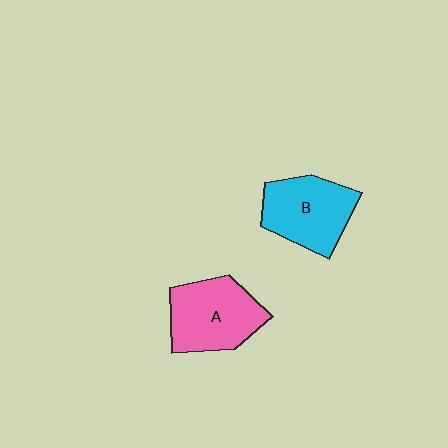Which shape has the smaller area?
Shape B (cyan).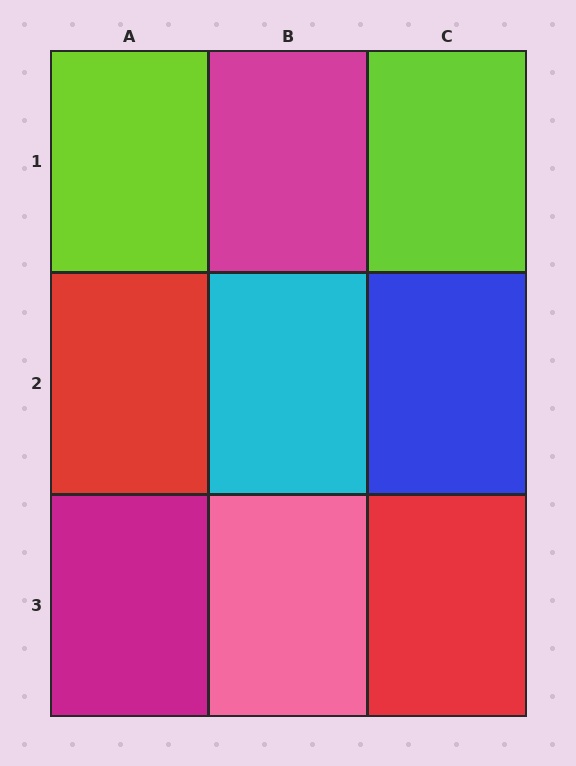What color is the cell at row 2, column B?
Cyan.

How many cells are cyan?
1 cell is cyan.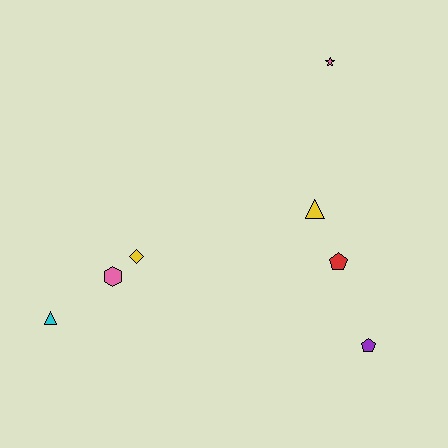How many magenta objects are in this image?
There are no magenta objects.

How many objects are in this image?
There are 7 objects.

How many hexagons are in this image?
There is 1 hexagon.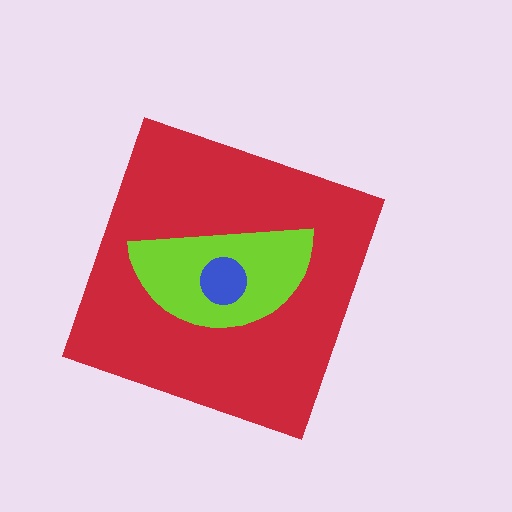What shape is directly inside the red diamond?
The lime semicircle.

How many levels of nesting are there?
3.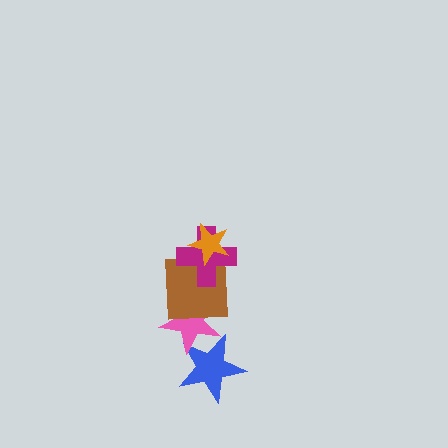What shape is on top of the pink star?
The brown square is on top of the pink star.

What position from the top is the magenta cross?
The magenta cross is 2nd from the top.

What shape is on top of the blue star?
The pink star is on top of the blue star.